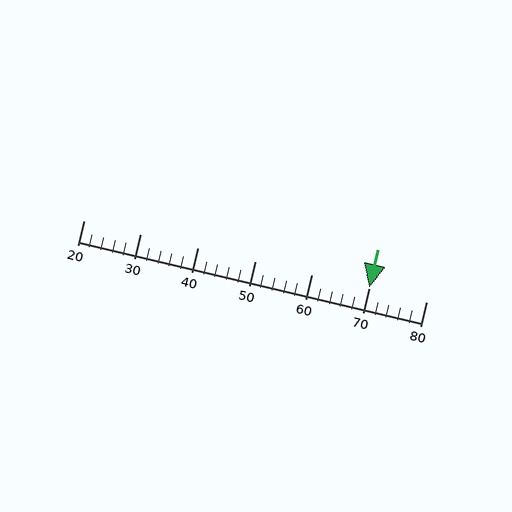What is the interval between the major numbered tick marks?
The major tick marks are spaced 10 units apart.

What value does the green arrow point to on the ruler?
The green arrow points to approximately 70.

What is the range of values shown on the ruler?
The ruler shows values from 20 to 80.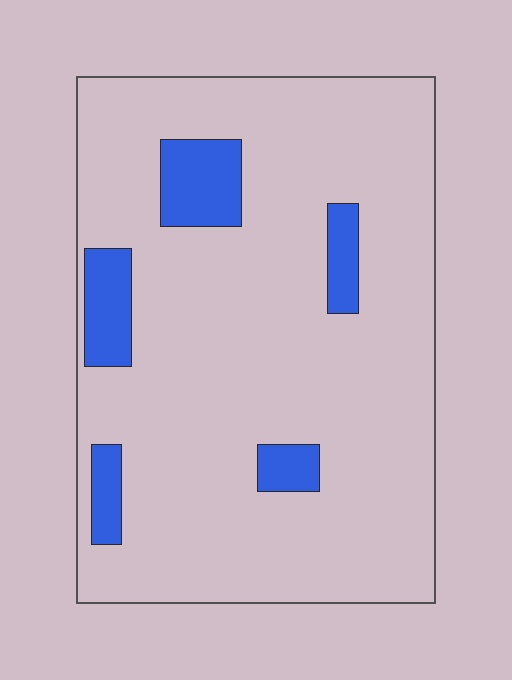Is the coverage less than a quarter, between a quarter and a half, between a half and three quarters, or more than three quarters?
Less than a quarter.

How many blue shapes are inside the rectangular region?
5.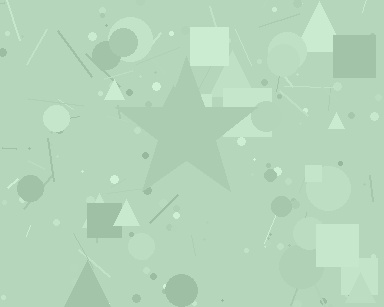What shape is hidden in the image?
A star is hidden in the image.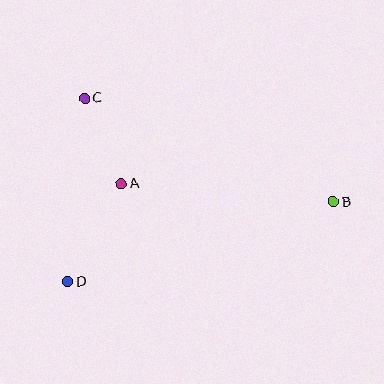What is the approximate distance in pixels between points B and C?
The distance between B and C is approximately 270 pixels.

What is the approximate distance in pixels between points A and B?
The distance between A and B is approximately 213 pixels.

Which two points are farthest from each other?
Points B and D are farthest from each other.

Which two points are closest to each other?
Points A and C are closest to each other.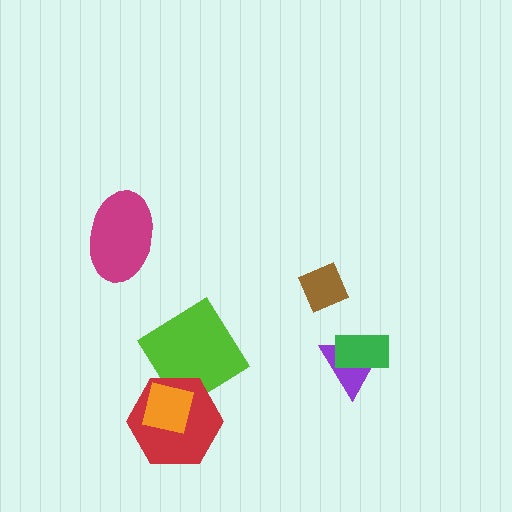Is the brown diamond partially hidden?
No, no other shape covers it.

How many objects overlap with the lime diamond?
2 objects overlap with the lime diamond.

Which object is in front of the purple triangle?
The green rectangle is in front of the purple triangle.